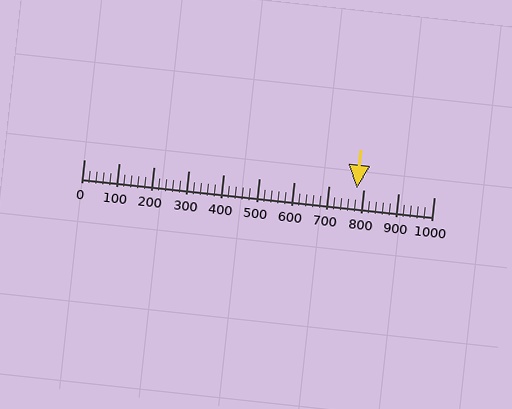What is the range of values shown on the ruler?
The ruler shows values from 0 to 1000.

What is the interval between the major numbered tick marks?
The major tick marks are spaced 100 units apart.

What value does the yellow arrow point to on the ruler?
The yellow arrow points to approximately 780.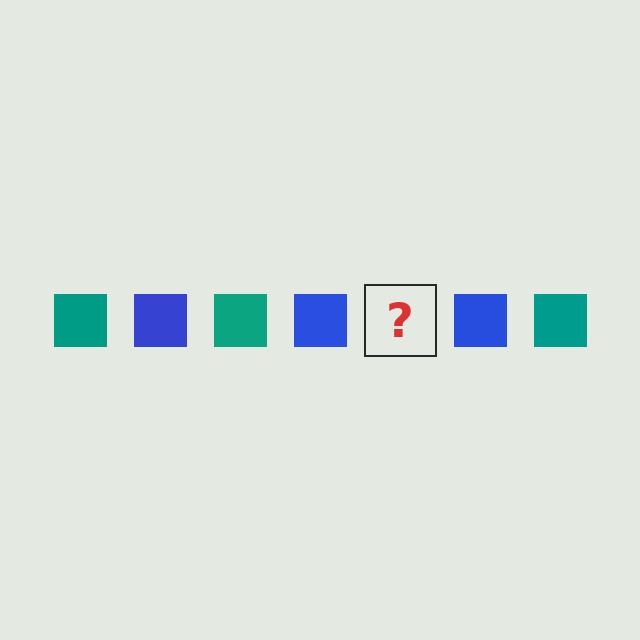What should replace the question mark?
The question mark should be replaced with a teal square.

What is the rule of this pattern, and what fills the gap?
The rule is that the pattern cycles through teal, blue squares. The gap should be filled with a teal square.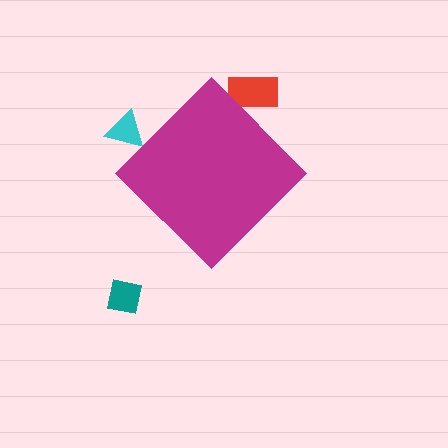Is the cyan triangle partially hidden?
Yes, the cyan triangle is partially hidden behind the magenta diamond.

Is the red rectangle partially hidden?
Yes, the red rectangle is partially hidden behind the magenta diamond.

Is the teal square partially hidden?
No, the teal square is fully visible.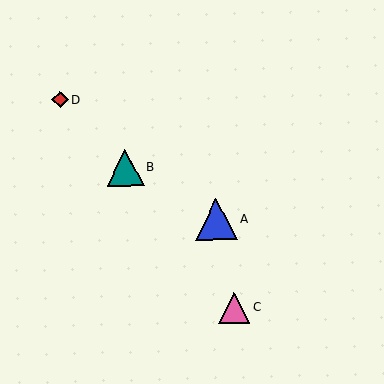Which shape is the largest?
The blue triangle (labeled A) is the largest.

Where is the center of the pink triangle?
The center of the pink triangle is at (234, 308).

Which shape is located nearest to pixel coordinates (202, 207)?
The blue triangle (labeled A) at (216, 220) is nearest to that location.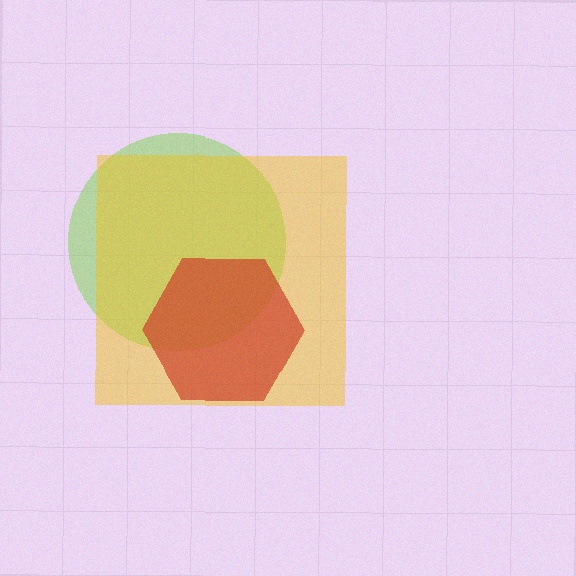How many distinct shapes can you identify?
There are 3 distinct shapes: a lime circle, a yellow square, a red hexagon.